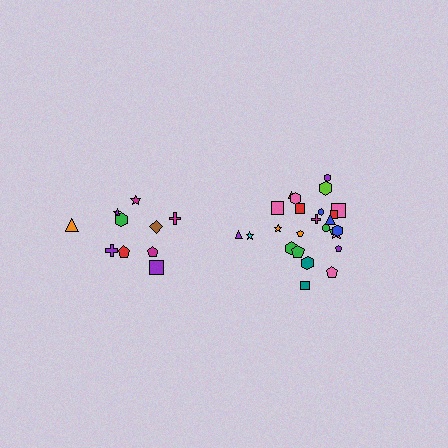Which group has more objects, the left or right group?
The right group.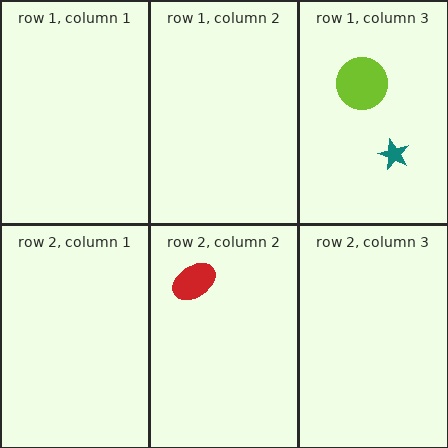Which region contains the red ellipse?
The row 2, column 2 region.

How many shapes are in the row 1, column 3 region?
2.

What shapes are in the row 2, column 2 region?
The red ellipse.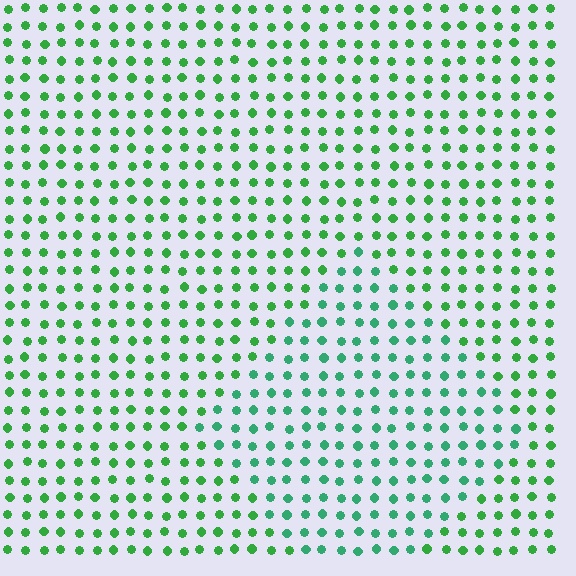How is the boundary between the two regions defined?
The boundary is defined purely by a slight shift in hue (about 27 degrees). Spacing, size, and orientation are identical on both sides.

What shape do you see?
I see a diamond.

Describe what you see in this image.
The image is filled with small green elements in a uniform arrangement. A diamond-shaped region is visible where the elements are tinted to a slightly different hue, forming a subtle color boundary.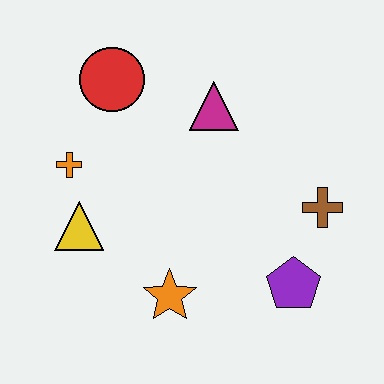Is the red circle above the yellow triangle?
Yes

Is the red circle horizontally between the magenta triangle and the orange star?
No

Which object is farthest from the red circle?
The purple pentagon is farthest from the red circle.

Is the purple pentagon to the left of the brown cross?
Yes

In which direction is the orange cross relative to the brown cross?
The orange cross is to the left of the brown cross.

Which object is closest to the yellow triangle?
The orange cross is closest to the yellow triangle.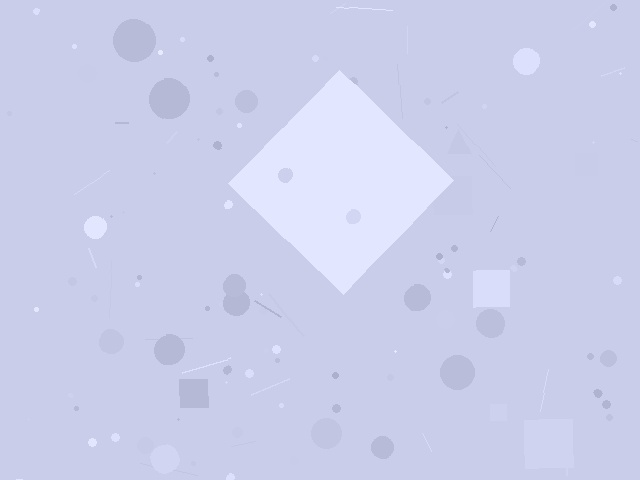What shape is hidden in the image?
A diamond is hidden in the image.